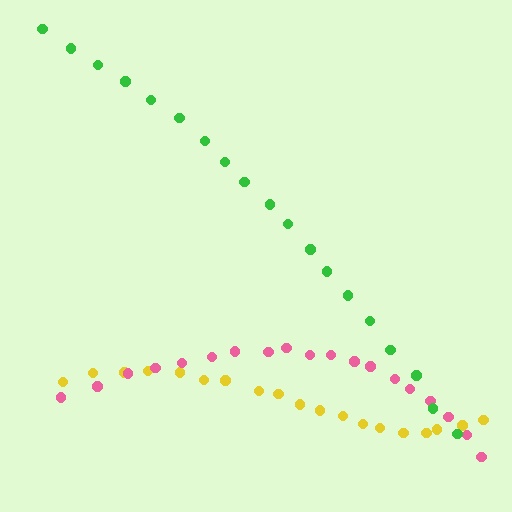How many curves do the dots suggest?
There are 3 distinct paths.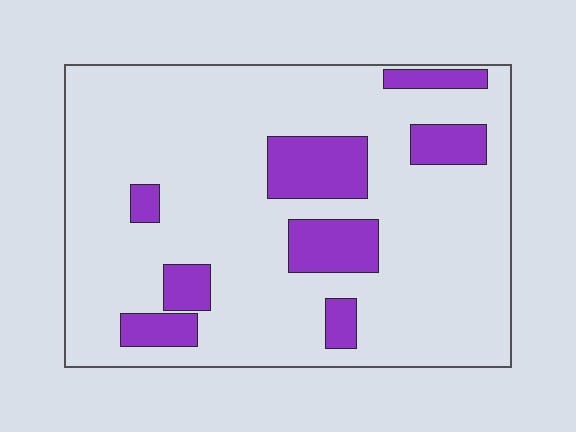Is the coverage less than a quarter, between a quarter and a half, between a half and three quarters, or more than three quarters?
Less than a quarter.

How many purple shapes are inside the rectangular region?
8.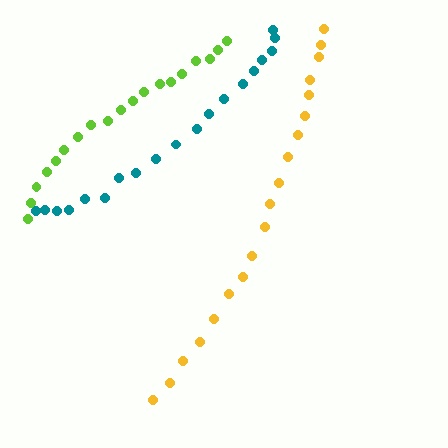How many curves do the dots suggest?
There are 3 distinct paths.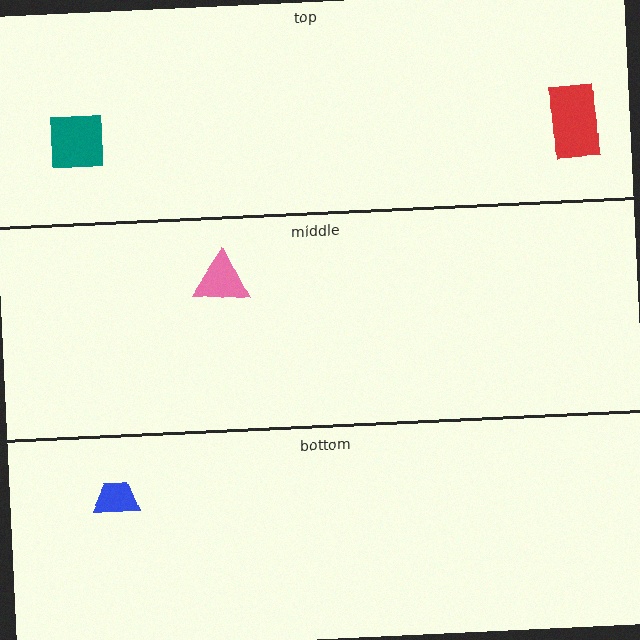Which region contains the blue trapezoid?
The bottom region.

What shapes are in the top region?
The teal square, the red rectangle.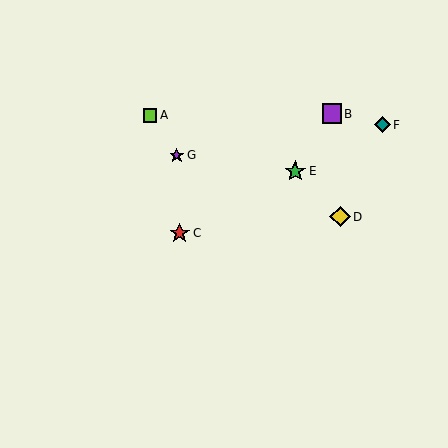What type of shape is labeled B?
Shape B is a purple square.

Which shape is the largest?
The green star (labeled E) is the largest.